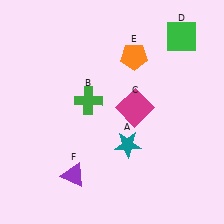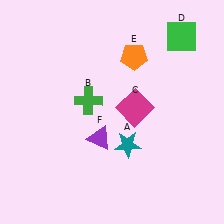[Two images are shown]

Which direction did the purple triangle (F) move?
The purple triangle (F) moved up.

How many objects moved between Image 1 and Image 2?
1 object moved between the two images.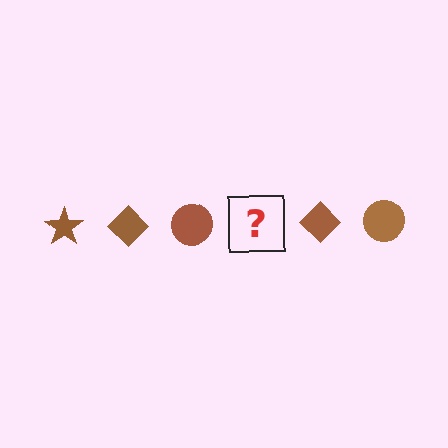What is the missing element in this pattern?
The missing element is a brown star.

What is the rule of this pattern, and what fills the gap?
The rule is that the pattern cycles through star, diamond, circle shapes in brown. The gap should be filled with a brown star.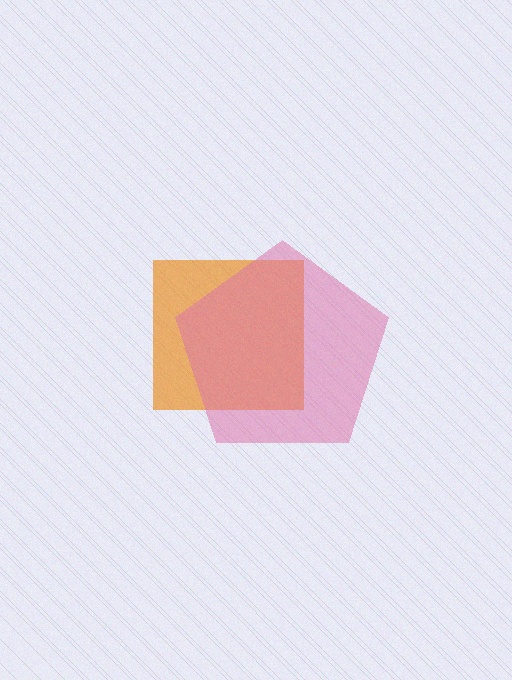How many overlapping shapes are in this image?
There are 2 overlapping shapes in the image.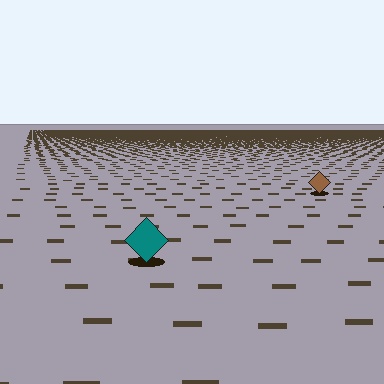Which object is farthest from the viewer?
The brown diamond is farthest from the viewer. It appears smaller and the ground texture around it is denser.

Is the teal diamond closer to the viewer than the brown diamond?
Yes. The teal diamond is closer — you can tell from the texture gradient: the ground texture is coarser near it.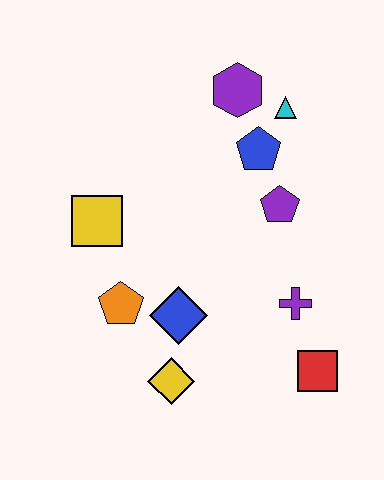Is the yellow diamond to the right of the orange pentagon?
Yes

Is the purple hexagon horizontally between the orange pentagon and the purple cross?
Yes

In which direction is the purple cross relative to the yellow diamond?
The purple cross is to the right of the yellow diamond.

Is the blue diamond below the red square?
No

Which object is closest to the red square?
The purple cross is closest to the red square.